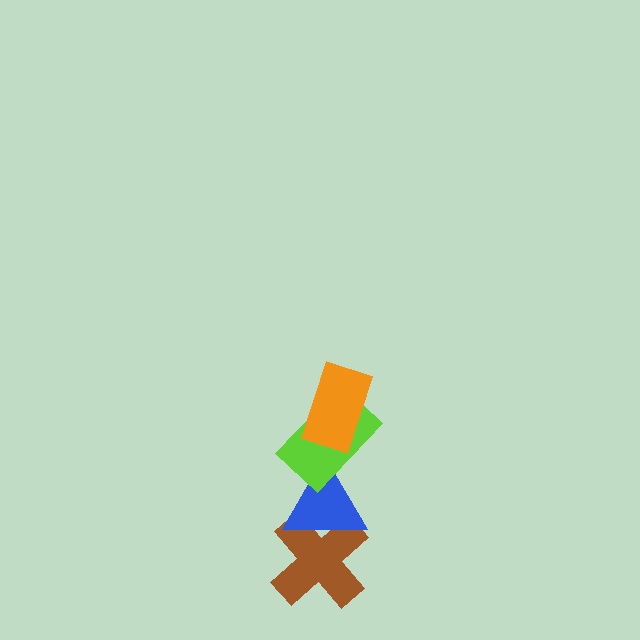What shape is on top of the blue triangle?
The lime rectangle is on top of the blue triangle.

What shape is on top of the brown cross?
The blue triangle is on top of the brown cross.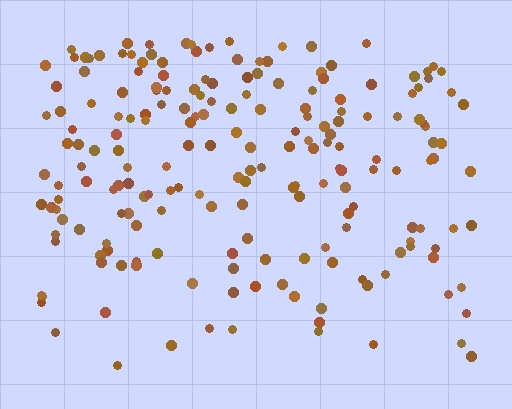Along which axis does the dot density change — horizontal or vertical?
Vertical.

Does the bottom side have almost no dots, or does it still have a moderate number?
Still a moderate number, just noticeably fewer than the top.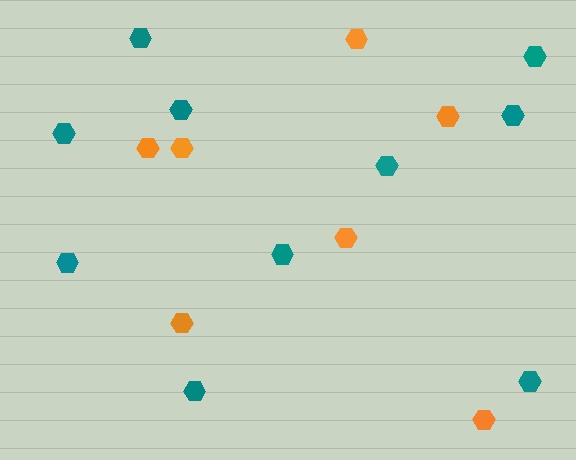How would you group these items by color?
There are 2 groups: one group of teal hexagons (10) and one group of orange hexagons (7).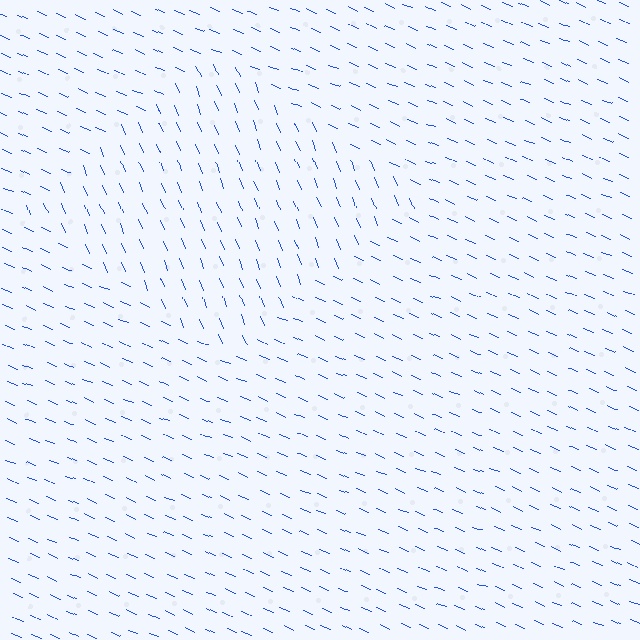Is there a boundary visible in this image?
Yes, there is a texture boundary formed by a change in line orientation.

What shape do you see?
I see a diamond.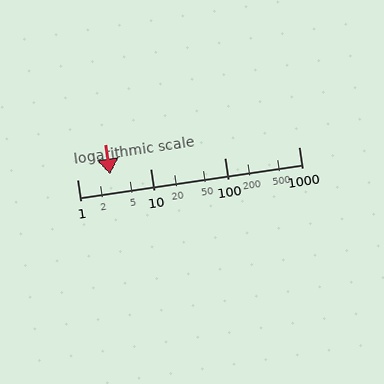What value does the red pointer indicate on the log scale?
The pointer indicates approximately 2.8.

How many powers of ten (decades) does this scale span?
The scale spans 3 decades, from 1 to 1000.